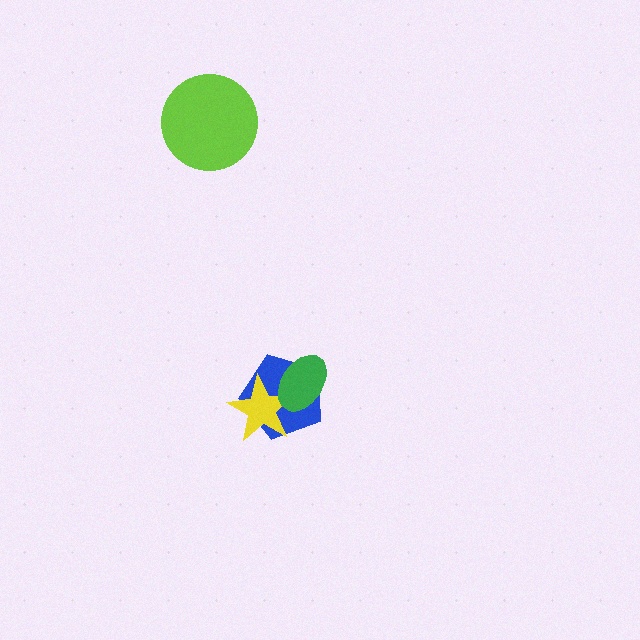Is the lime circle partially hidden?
No, no other shape covers it.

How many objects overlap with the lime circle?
0 objects overlap with the lime circle.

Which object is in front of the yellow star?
The green ellipse is in front of the yellow star.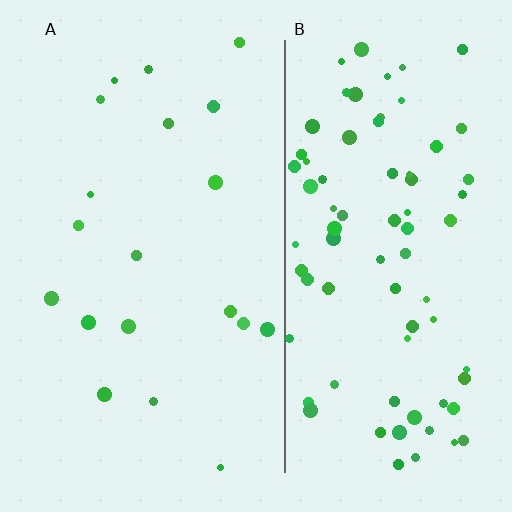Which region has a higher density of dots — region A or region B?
B (the right).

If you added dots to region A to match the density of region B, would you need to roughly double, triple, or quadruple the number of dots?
Approximately quadruple.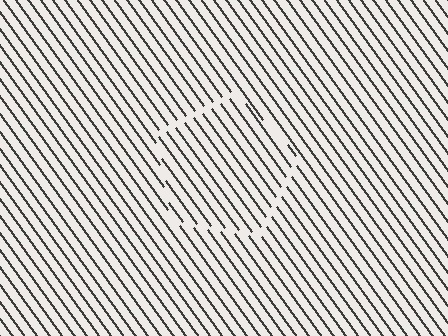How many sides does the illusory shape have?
5 sides — the line-ends trace a pentagon.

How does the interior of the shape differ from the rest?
The interior of the shape contains the same grating, shifted by half a period — the contour is defined by the phase discontinuity where line-ends from the inner and outer gratings abut.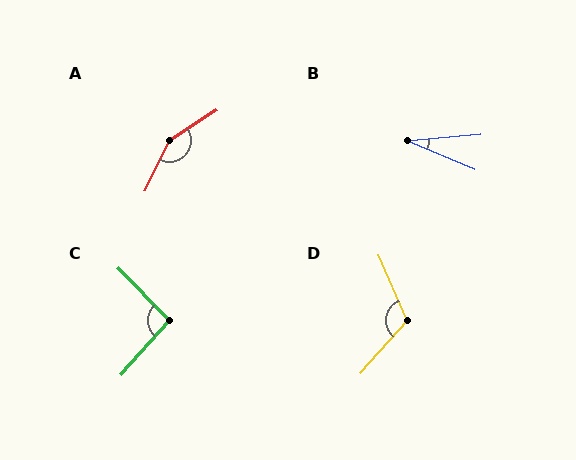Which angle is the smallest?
B, at approximately 28 degrees.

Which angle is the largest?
A, at approximately 148 degrees.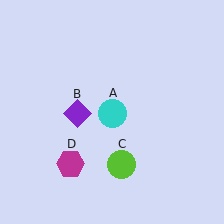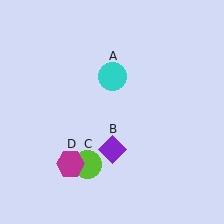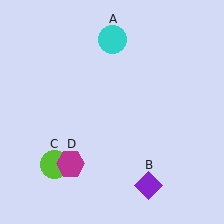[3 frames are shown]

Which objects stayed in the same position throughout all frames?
Magenta hexagon (object D) remained stationary.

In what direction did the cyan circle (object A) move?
The cyan circle (object A) moved up.